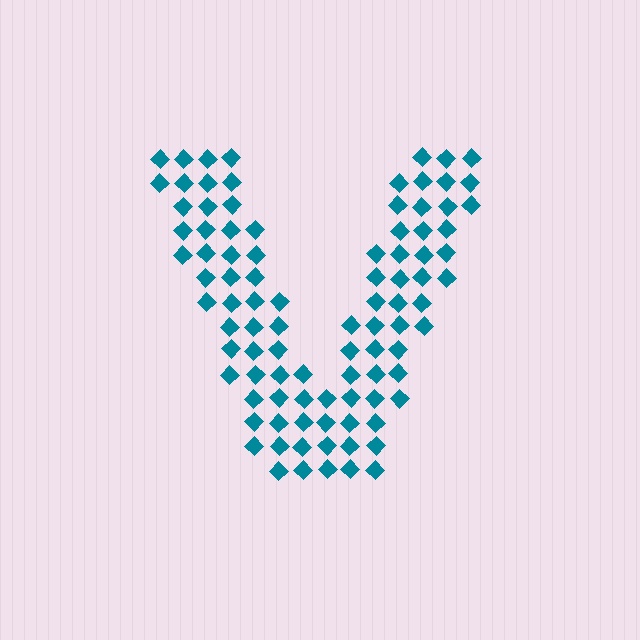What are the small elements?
The small elements are diamonds.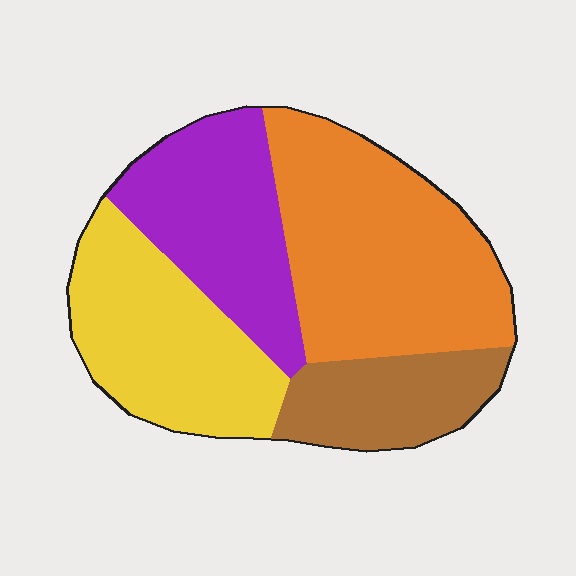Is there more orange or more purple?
Orange.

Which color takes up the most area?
Orange, at roughly 35%.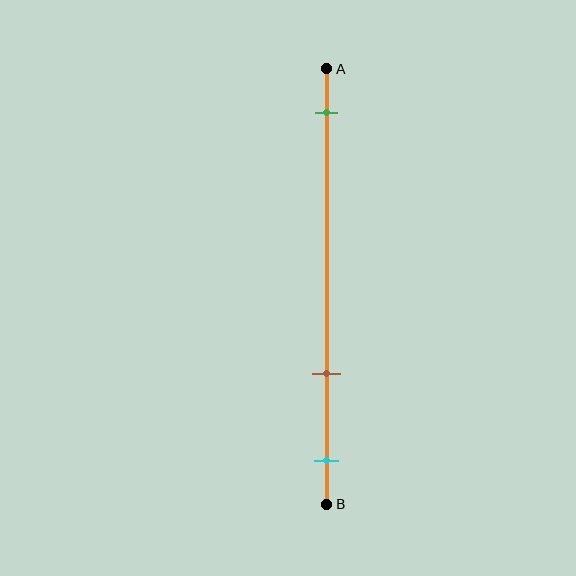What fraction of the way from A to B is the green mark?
The green mark is approximately 10% (0.1) of the way from A to B.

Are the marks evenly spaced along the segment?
No, the marks are not evenly spaced.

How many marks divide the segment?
There are 3 marks dividing the segment.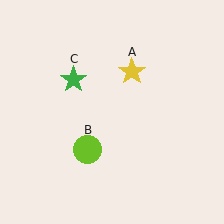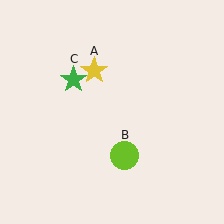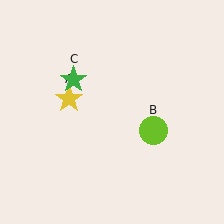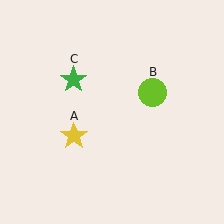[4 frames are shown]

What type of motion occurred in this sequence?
The yellow star (object A), lime circle (object B) rotated counterclockwise around the center of the scene.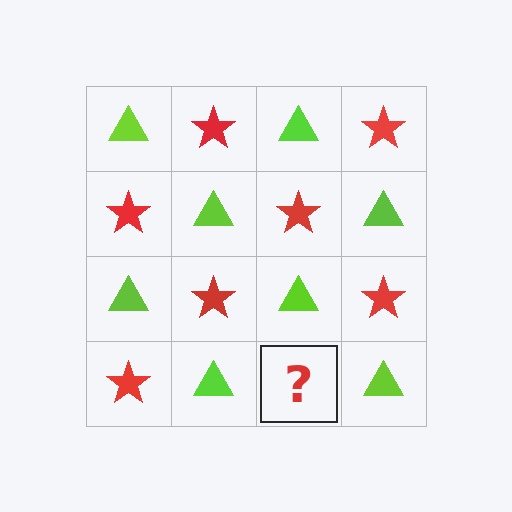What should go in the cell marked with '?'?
The missing cell should contain a red star.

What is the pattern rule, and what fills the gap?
The rule is that it alternates lime triangle and red star in a checkerboard pattern. The gap should be filled with a red star.